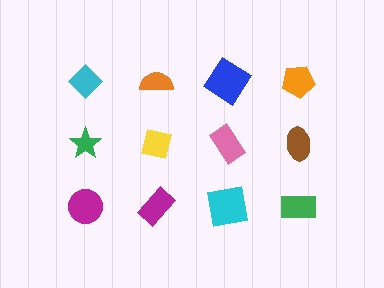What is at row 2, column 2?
A yellow square.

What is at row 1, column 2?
An orange semicircle.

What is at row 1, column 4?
An orange pentagon.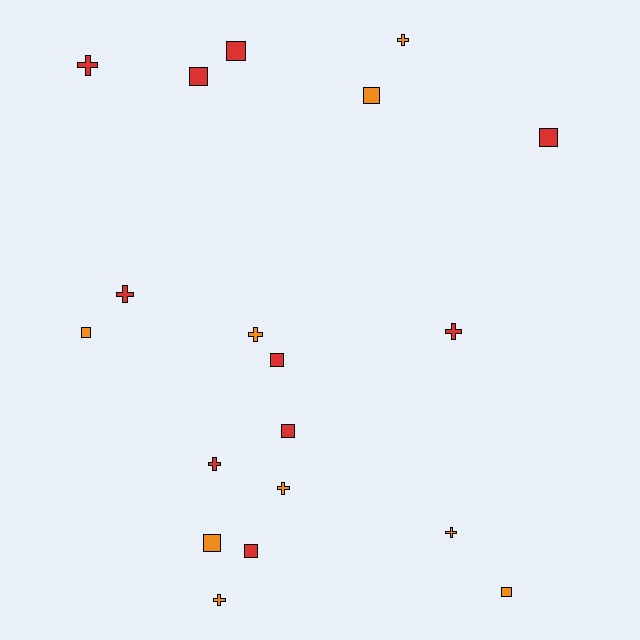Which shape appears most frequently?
Square, with 10 objects.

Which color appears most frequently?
Red, with 10 objects.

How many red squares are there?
There are 6 red squares.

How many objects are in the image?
There are 19 objects.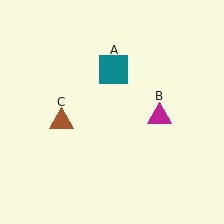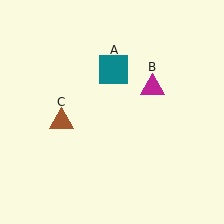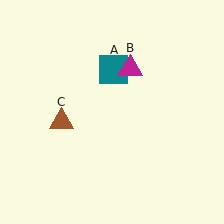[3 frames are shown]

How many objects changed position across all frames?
1 object changed position: magenta triangle (object B).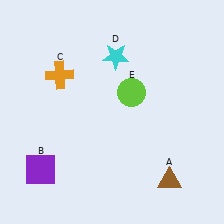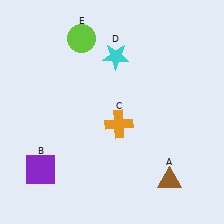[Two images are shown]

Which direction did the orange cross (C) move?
The orange cross (C) moved right.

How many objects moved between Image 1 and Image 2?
2 objects moved between the two images.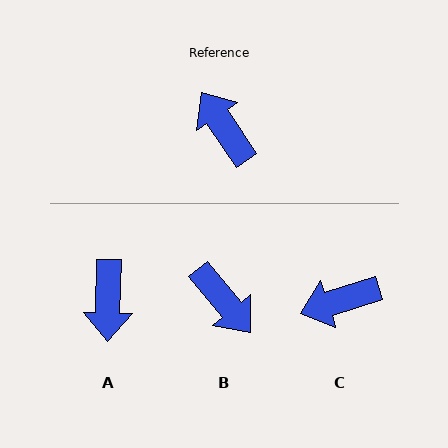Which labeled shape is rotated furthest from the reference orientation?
B, about 174 degrees away.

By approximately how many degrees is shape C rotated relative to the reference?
Approximately 74 degrees counter-clockwise.